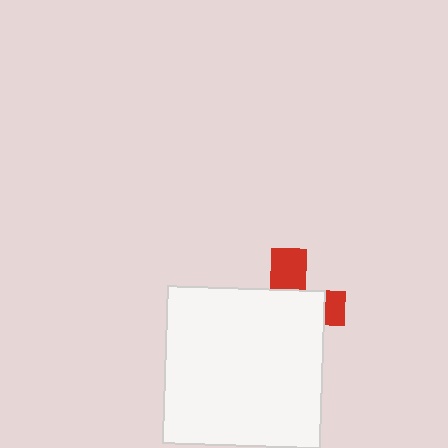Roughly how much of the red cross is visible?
A small part of it is visible (roughly 31%).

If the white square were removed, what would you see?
You would see the complete red cross.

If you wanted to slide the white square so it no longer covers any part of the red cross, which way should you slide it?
Slide it down — that is the most direct way to separate the two shapes.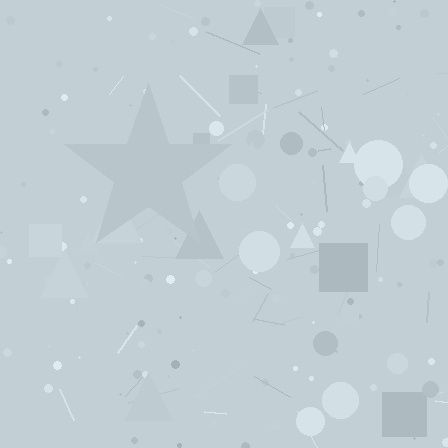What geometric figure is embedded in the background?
A star is embedded in the background.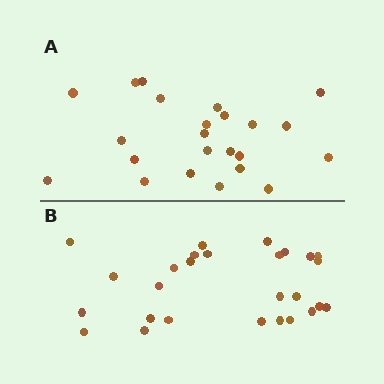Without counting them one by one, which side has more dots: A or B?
Region B (the bottom region) has more dots.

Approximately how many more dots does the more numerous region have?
Region B has about 4 more dots than region A.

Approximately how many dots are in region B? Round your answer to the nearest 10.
About 30 dots. (The exact count is 27, which rounds to 30.)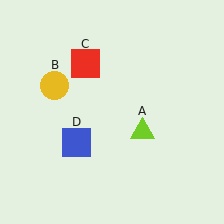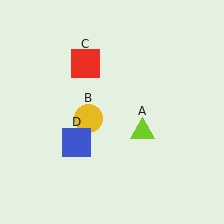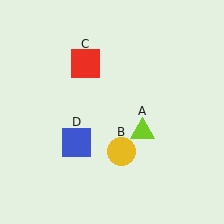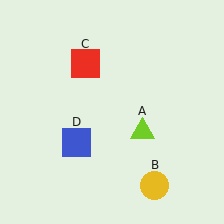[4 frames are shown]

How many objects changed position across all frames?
1 object changed position: yellow circle (object B).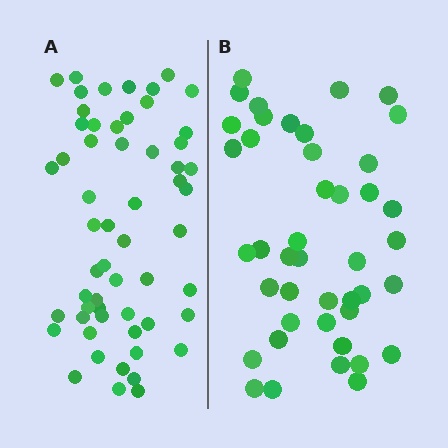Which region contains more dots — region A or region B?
Region A (the left region) has more dots.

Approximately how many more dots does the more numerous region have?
Region A has approximately 15 more dots than region B.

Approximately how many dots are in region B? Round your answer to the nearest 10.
About 40 dots. (The exact count is 43, which rounds to 40.)